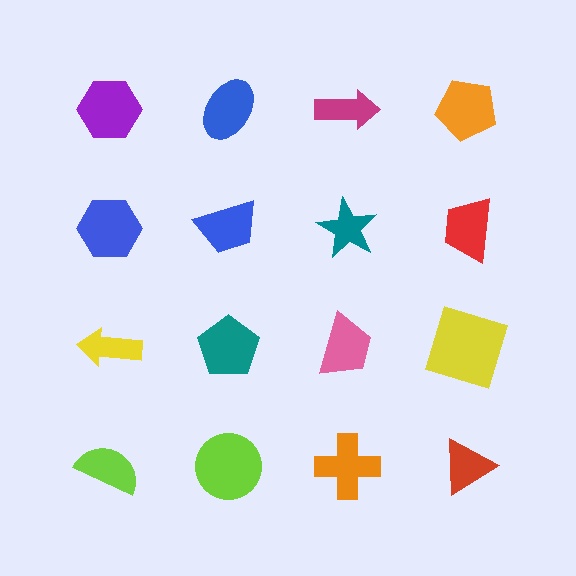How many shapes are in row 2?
4 shapes.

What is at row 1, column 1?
A purple hexagon.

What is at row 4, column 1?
A lime semicircle.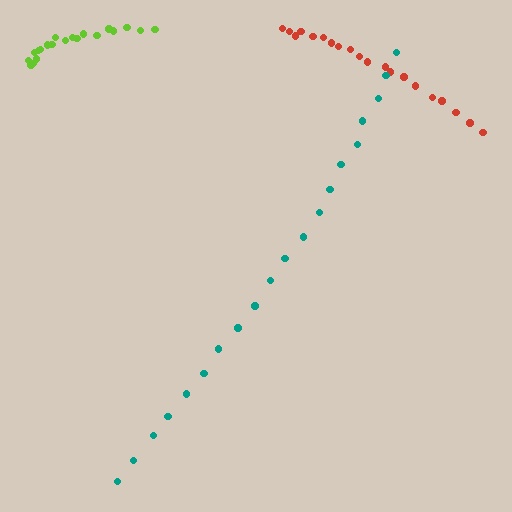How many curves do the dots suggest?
There are 3 distinct paths.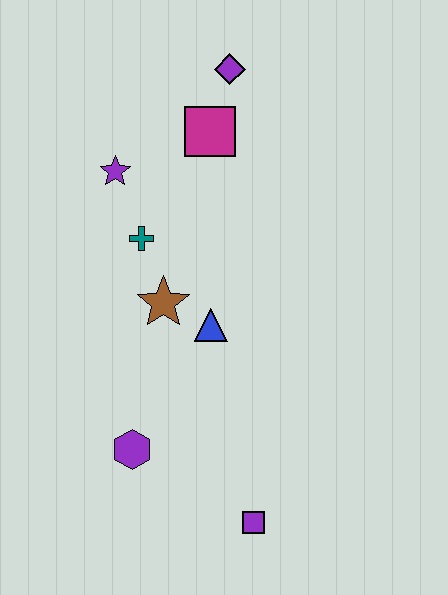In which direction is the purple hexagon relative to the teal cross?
The purple hexagon is below the teal cross.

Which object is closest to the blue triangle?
The brown star is closest to the blue triangle.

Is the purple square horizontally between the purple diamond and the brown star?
No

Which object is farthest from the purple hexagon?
The purple diamond is farthest from the purple hexagon.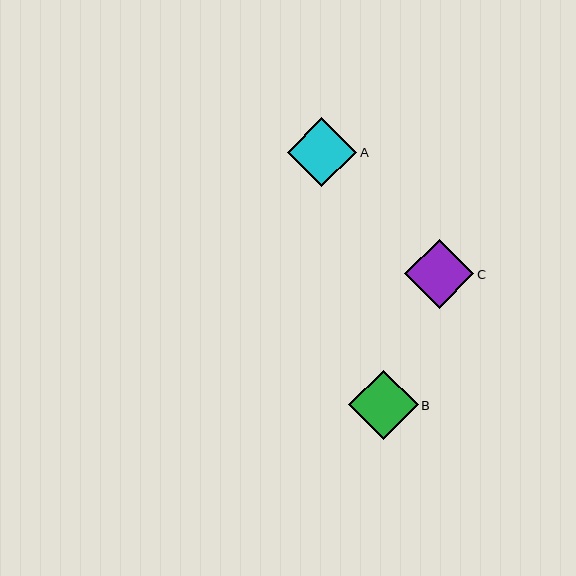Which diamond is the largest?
Diamond B is the largest with a size of approximately 69 pixels.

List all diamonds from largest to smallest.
From largest to smallest: B, C, A.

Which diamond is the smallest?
Diamond A is the smallest with a size of approximately 69 pixels.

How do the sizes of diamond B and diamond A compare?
Diamond B and diamond A are approximately the same size.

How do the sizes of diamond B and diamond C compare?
Diamond B and diamond C are approximately the same size.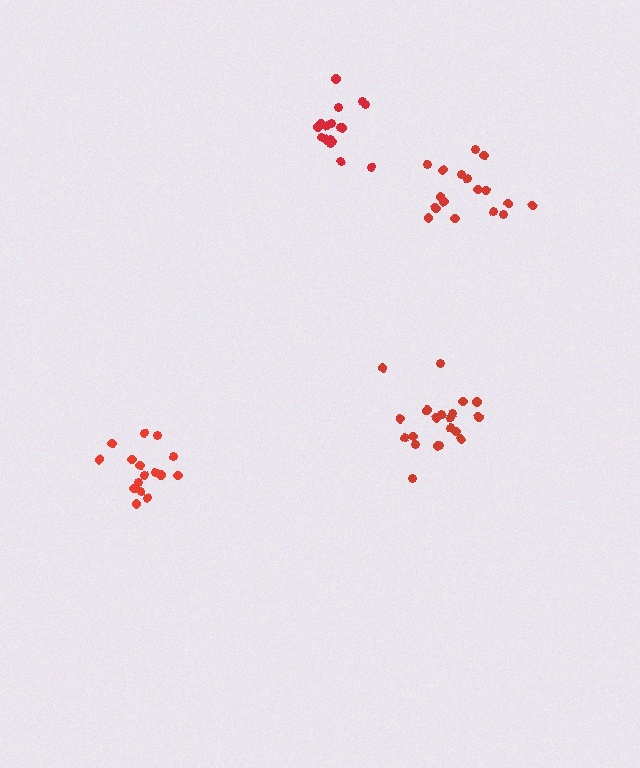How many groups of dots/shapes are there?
There are 4 groups.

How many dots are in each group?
Group 1: 17 dots, Group 2: 16 dots, Group 3: 17 dots, Group 4: 20 dots (70 total).